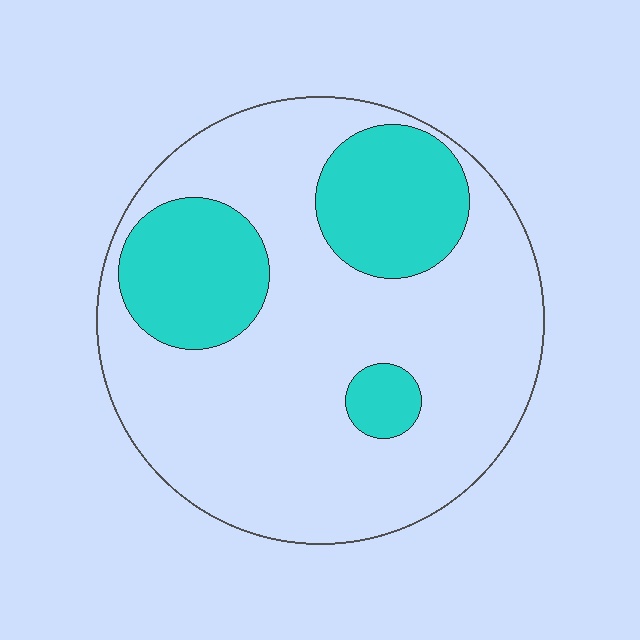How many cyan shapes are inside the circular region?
3.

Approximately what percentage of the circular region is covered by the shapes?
Approximately 25%.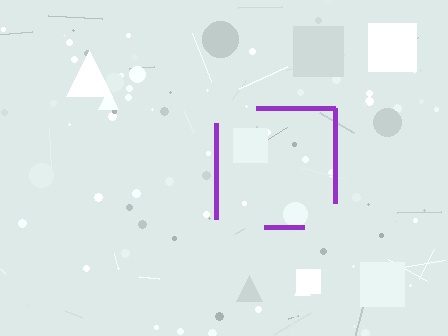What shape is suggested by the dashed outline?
The dashed outline suggests a square.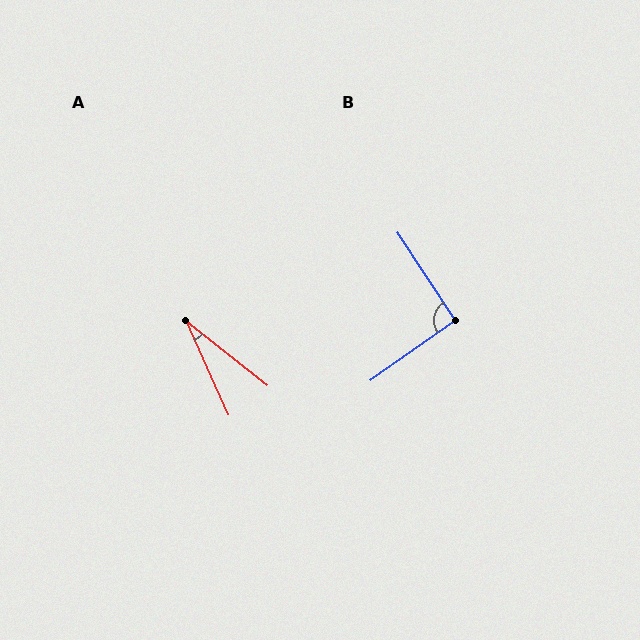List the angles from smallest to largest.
A (28°), B (92°).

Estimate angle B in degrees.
Approximately 92 degrees.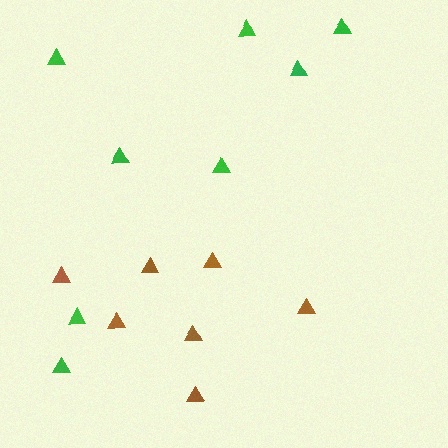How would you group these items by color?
There are 2 groups: one group of green triangles (8) and one group of brown triangles (7).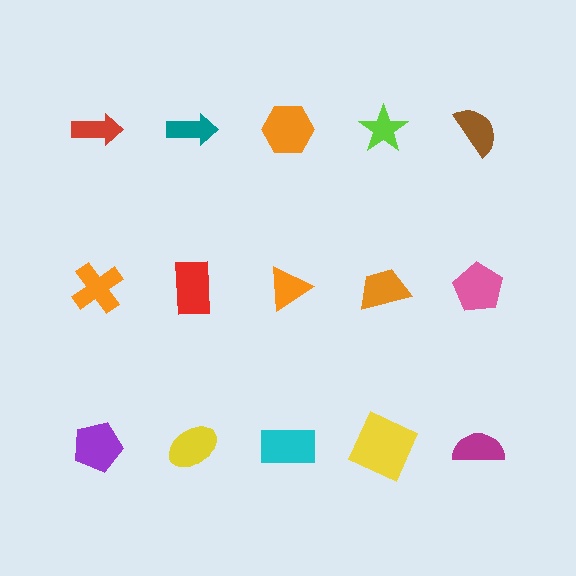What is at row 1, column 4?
A lime star.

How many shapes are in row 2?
5 shapes.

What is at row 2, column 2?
A red rectangle.